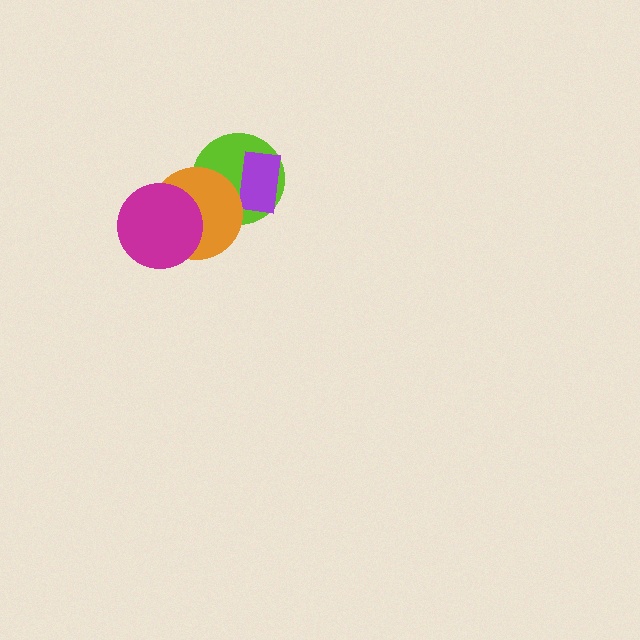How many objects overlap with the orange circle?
2 objects overlap with the orange circle.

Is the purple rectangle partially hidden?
No, no other shape covers it.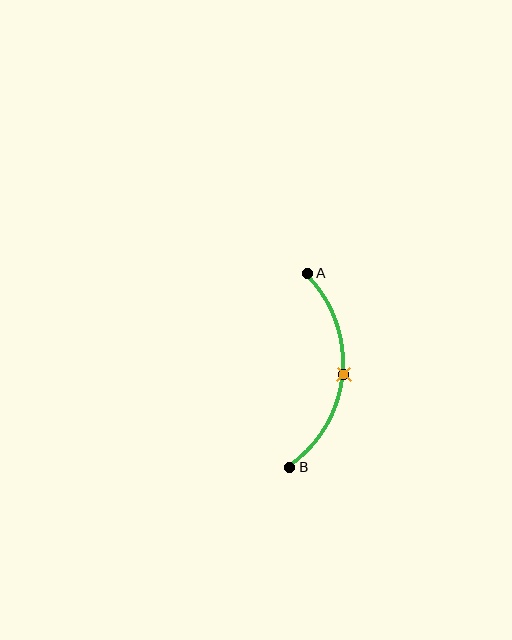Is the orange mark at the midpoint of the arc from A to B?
Yes. The orange mark lies on the arc at equal arc-length from both A and B — it is the arc midpoint.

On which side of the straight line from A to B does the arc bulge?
The arc bulges to the right of the straight line connecting A and B.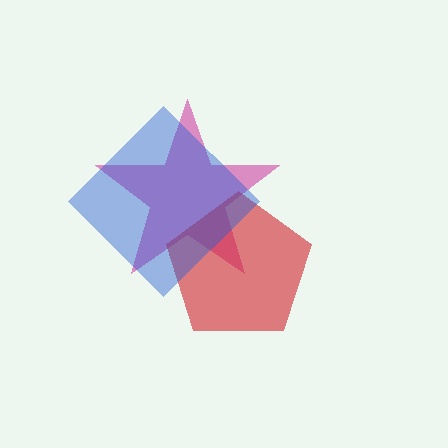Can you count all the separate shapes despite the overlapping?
Yes, there are 3 separate shapes.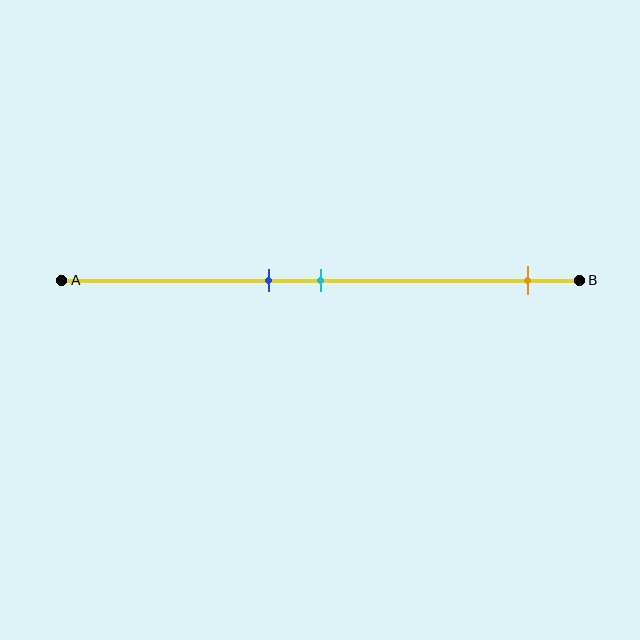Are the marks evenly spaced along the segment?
No, the marks are not evenly spaced.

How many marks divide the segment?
There are 3 marks dividing the segment.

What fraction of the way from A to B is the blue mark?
The blue mark is approximately 40% (0.4) of the way from A to B.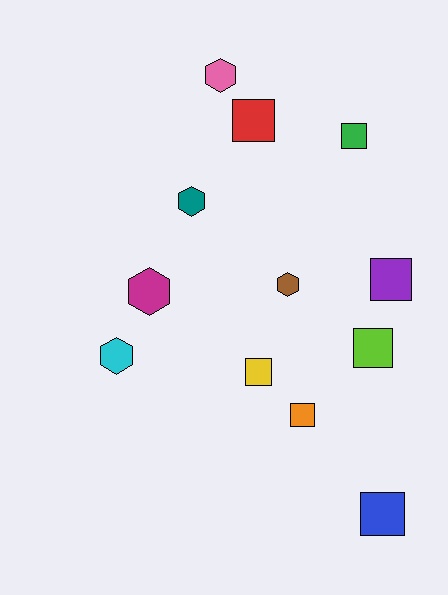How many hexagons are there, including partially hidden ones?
There are 5 hexagons.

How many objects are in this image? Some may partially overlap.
There are 12 objects.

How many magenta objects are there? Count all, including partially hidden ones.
There is 1 magenta object.